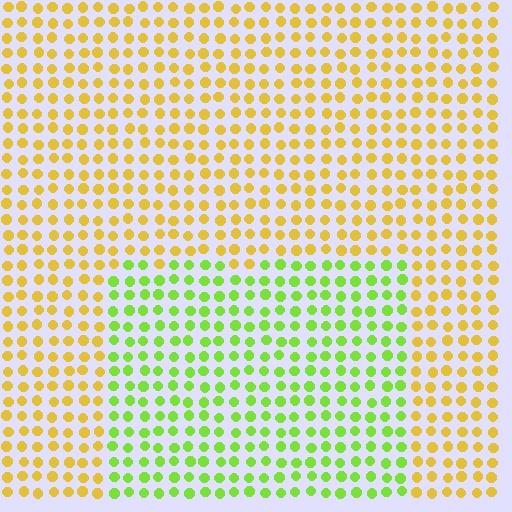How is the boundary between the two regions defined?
The boundary is defined purely by a slight shift in hue (about 49 degrees). Spacing, size, and orientation are identical on both sides.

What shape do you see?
I see a rectangle.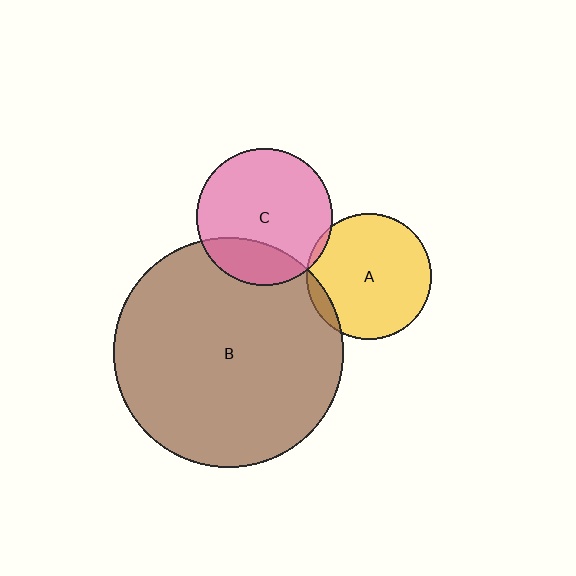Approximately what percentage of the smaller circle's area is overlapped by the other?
Approximately 5%.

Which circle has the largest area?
Circle B (brown).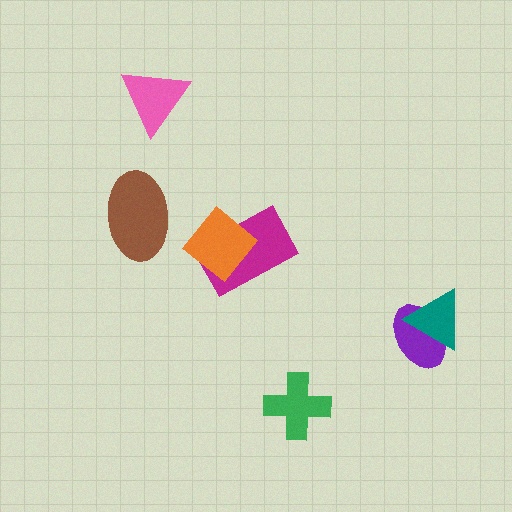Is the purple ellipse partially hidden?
Yes, it is partially covered by another shape.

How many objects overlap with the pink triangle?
0 objects overlap with the pink triangle.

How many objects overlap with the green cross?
0 objects overlap with the green cross.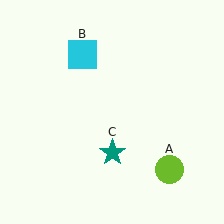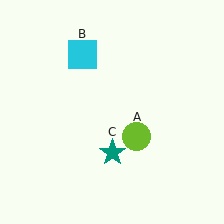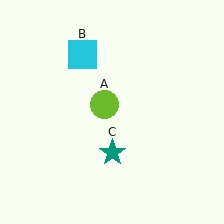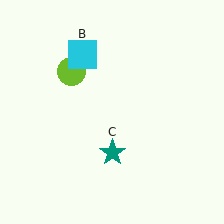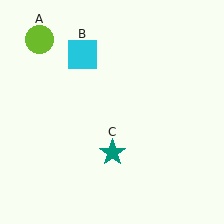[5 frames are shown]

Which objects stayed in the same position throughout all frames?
Cyan square (object B) and teal star (object C) remained stationary.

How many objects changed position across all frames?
1 object changed position: lime circle (object A).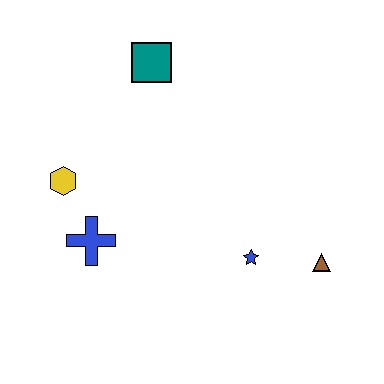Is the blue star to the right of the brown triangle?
No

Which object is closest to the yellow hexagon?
The blue cross is closest to the yellow hexagon.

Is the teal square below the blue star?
No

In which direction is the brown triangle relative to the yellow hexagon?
The brown triangle is to the right of the yellow hexagon.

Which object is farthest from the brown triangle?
The yellow hexagon is farthest from the brown triangle.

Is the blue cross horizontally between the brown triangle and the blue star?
No